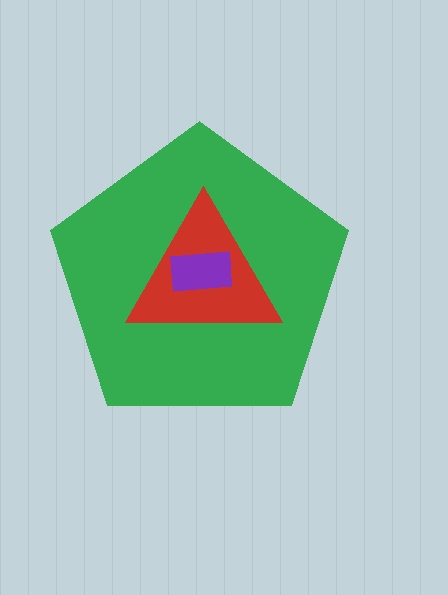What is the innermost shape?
The purple rectangle.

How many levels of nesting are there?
3.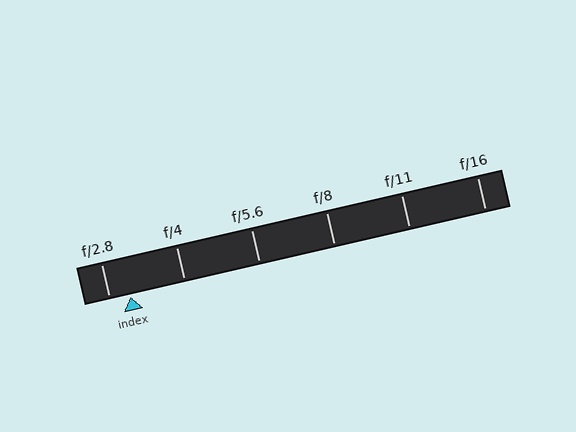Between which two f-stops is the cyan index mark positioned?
The index mark is between f/2.8 and f/4.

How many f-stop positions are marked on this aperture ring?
There are 6 f-stop positions marked.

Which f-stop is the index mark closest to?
The index mark is closest to f/2.8.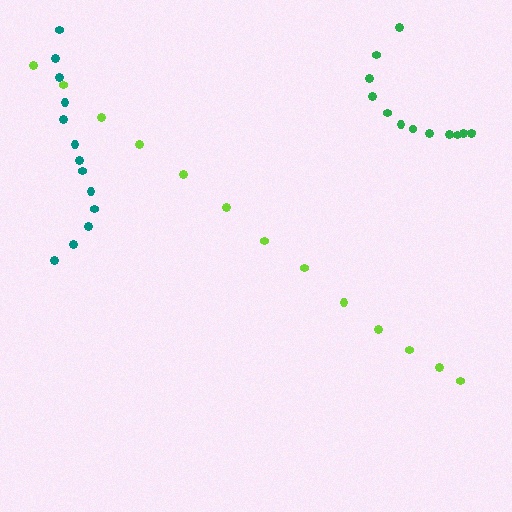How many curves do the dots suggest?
There are 3 distinct paths.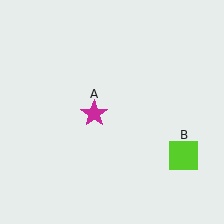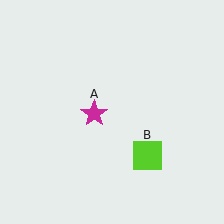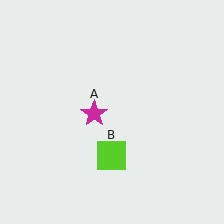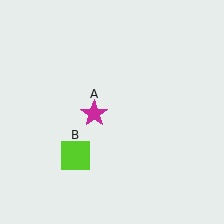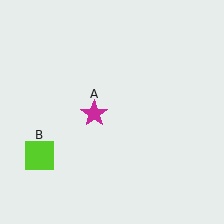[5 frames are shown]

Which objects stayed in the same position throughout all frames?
Magenta star (object A) remained stationary.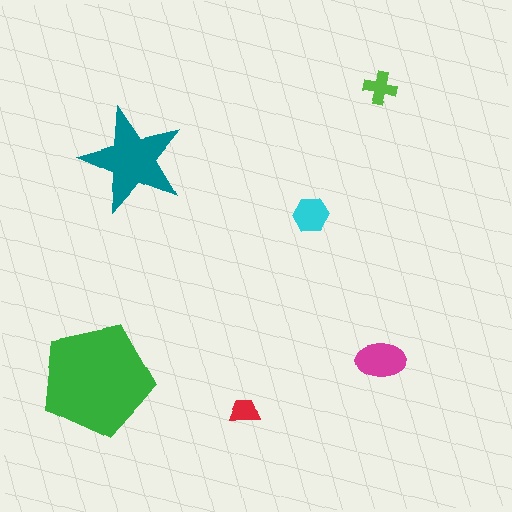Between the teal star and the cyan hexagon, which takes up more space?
The teal star.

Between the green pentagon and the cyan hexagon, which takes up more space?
The green pentagon.